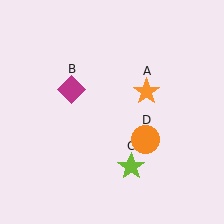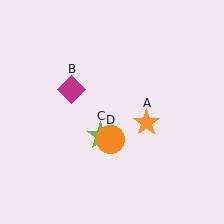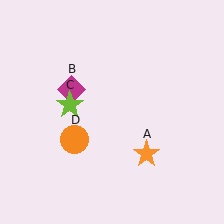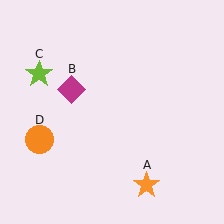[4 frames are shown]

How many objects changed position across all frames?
3 objects changed position: orange star (object A), lime star (object C), orange circle (object D).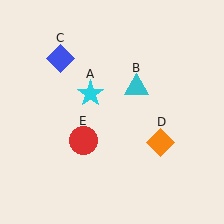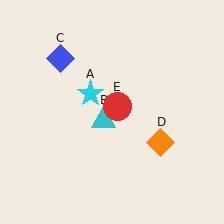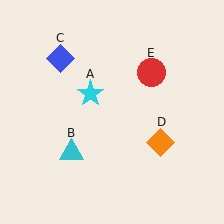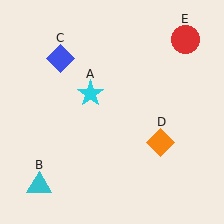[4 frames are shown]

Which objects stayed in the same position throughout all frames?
Cyan star (object A) and blue diamond (object C) and orange diamond (object D) remained stationary.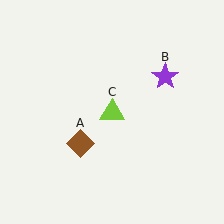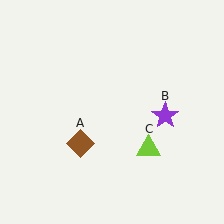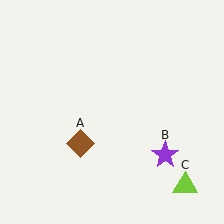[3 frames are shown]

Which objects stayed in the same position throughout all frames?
Brown diamond (object A) remained stationary.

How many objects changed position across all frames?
2 objects changed position: purple star (object B), lime triangle (object C).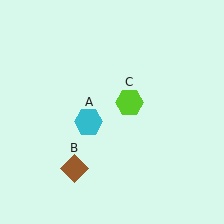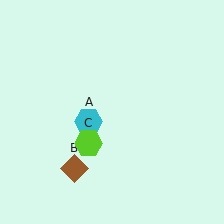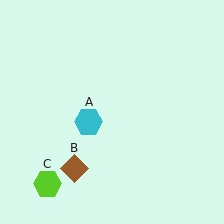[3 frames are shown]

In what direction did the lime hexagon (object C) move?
The lime hexagon (object C) moved down and to the left.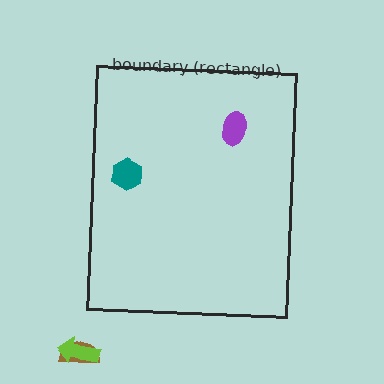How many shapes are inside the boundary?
2 inside, 2 outside.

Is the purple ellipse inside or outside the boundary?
Inside.